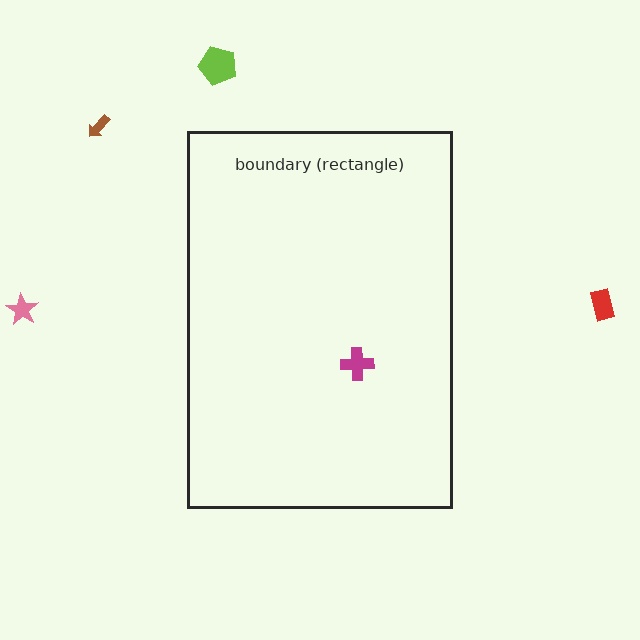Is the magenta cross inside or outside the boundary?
Inside.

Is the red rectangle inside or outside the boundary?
Outside.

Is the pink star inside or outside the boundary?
Outside.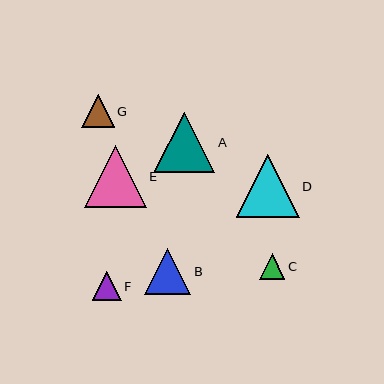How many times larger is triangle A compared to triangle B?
Triangle A is approximately 1.3 times the size of triangle B.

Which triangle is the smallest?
Triangle C is the smallest with a size of approximately 26 pixels.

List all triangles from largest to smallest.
From largest to smallest: D, E, A, B, G, F, C.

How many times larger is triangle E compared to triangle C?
Triangle E is approximately 2.4 times the size of triangle C.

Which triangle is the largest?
Triangle D is the largest with a size of approximately 63 pixels.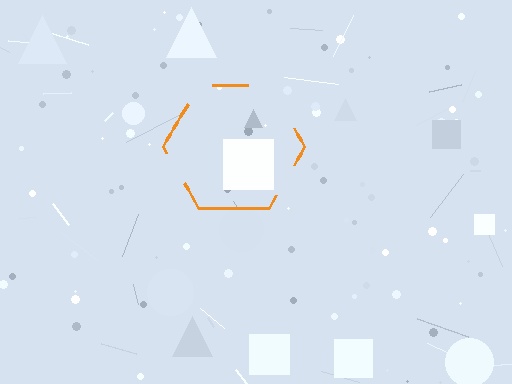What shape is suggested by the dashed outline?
The dashed outline suggests a hexagon.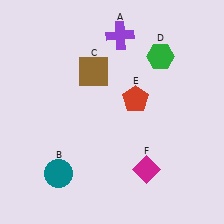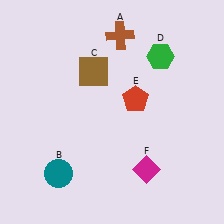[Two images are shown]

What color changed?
The cross (A) changed from purple in Image 1 to brown in Image 2.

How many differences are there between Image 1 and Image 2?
There is 1 difference between the two images.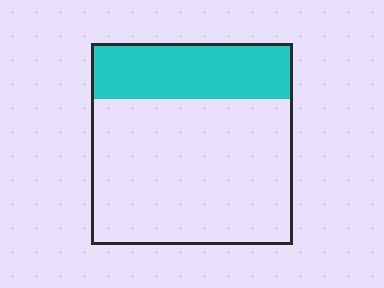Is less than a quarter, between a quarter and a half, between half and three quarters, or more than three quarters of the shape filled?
Between a quarter and a half.